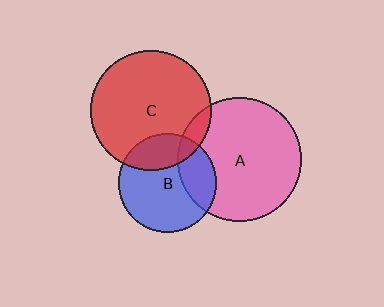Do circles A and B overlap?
Yes.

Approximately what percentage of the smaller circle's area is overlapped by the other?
Approximately 25%.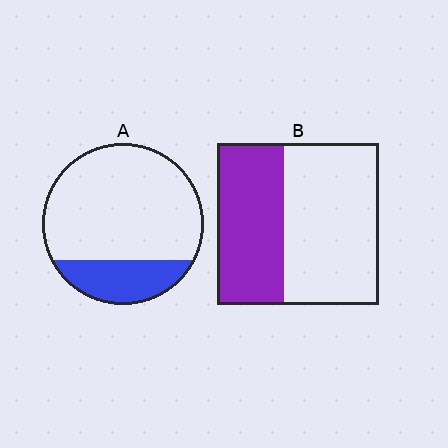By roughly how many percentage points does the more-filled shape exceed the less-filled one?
By roughly 20 percentage points (B over A).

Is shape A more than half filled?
No.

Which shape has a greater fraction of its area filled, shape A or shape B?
Shape B.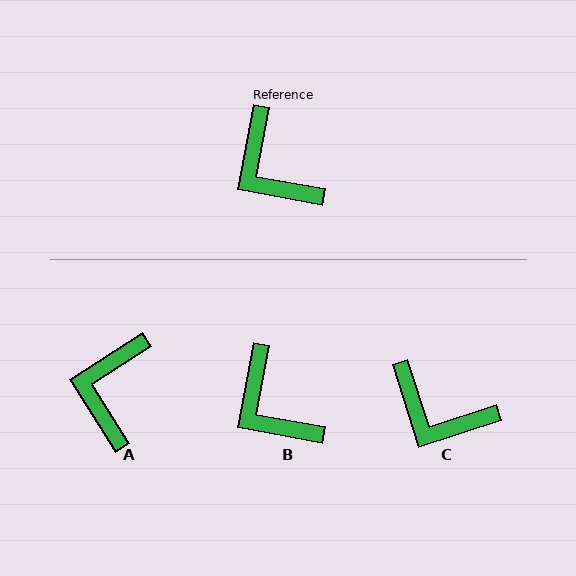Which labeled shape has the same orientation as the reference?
B.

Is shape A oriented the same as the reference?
No, it is off by about 47 degrees.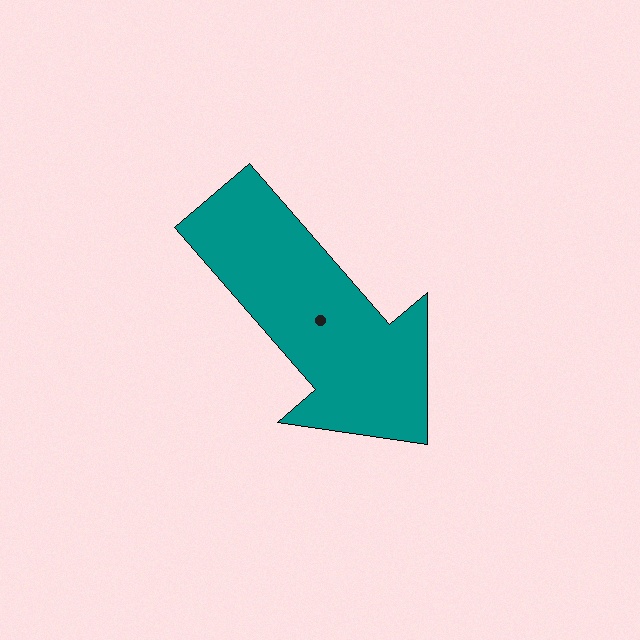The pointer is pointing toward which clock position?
Roughly 5 o'clock.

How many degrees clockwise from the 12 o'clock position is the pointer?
Approximately 139 degrees.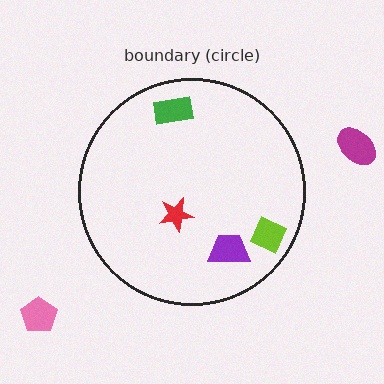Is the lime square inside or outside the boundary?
Inside.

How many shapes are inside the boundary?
4 inside, 2 outside.